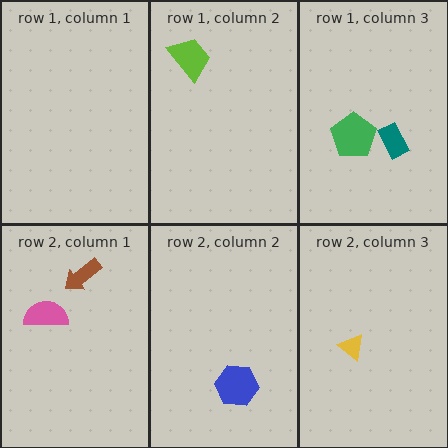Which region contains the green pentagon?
The row 1, column 3 region.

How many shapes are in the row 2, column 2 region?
1.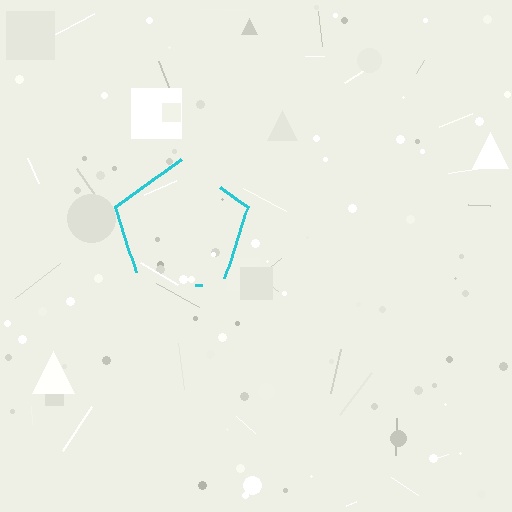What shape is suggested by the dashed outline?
The dashed outline suggests a pentagon.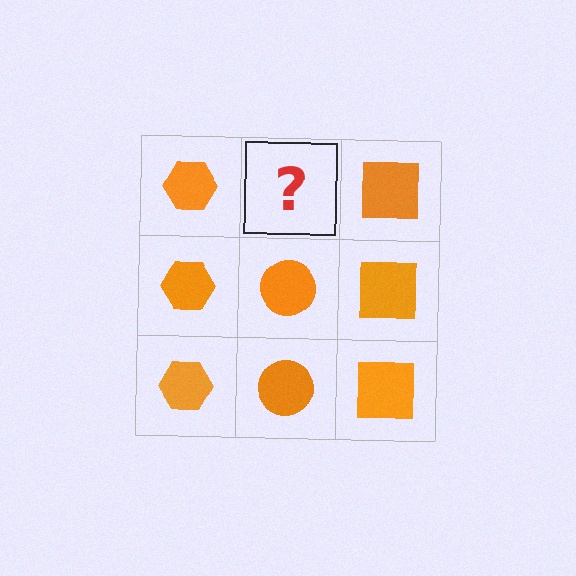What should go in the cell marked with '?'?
The missing cell should contain an orange circle.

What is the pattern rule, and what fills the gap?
The rule is that each column has a consistent shape. The gap should be filled with an orange circle.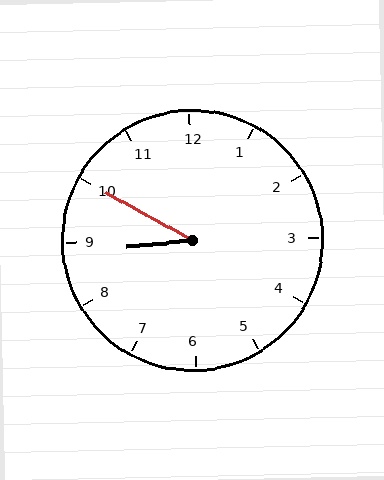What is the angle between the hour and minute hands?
Approximately 35 degrees.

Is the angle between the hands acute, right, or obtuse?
It is acute.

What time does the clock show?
8:50.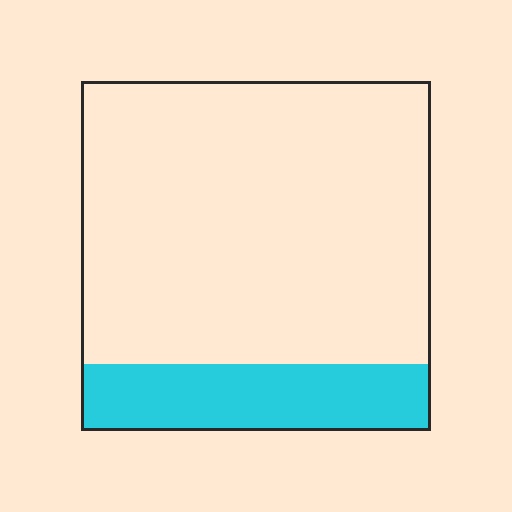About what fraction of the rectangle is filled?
About one fifth (1/5).